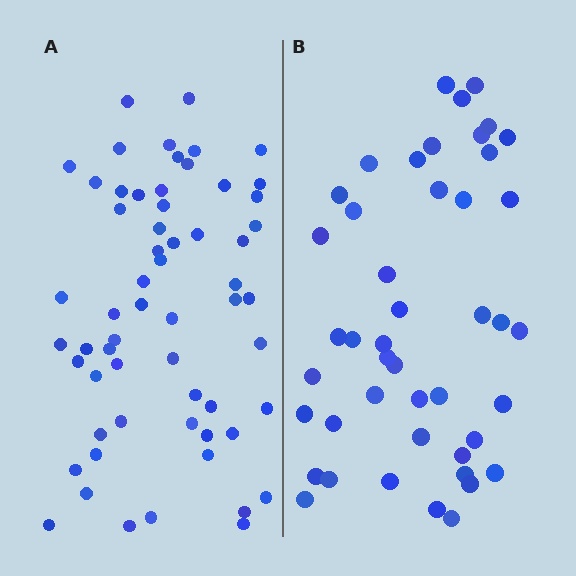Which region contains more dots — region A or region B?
Region A (the left region) has more dots.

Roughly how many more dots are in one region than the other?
Region A has approximately 15 more dots than region B.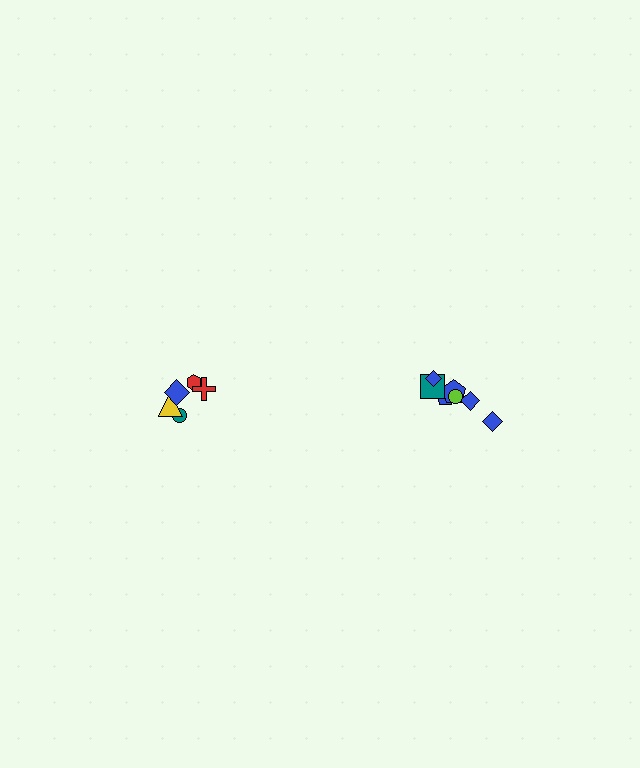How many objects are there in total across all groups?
There are 12 objects.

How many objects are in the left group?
There are 5 objects.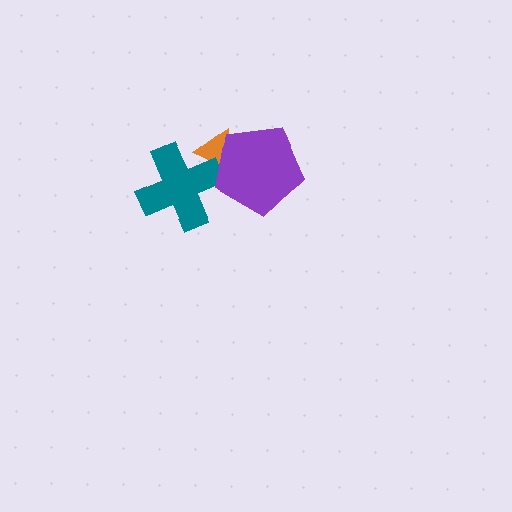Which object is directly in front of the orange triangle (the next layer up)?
The teal cross is directly in front of the orange triangle.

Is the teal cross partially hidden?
Yes, it is partially covered by another shape.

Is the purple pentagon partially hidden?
No, no other shape covers it.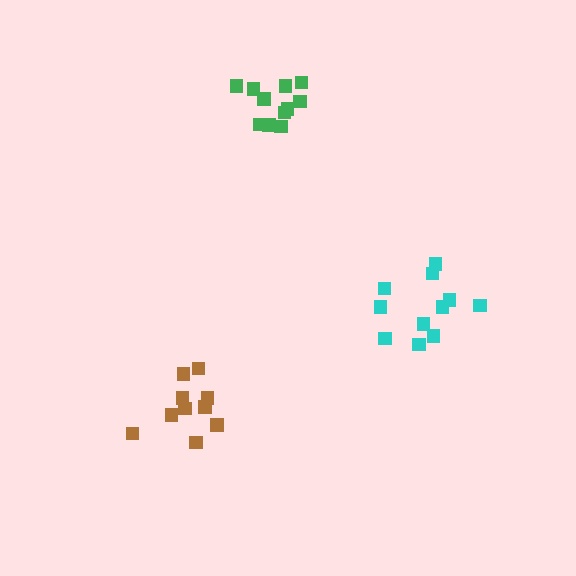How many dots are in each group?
Group 1: 10 dots, Group 2: 11 dots, Group 3: 11 dots (32 total).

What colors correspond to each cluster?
The clusters are colored: brown, cyan, green.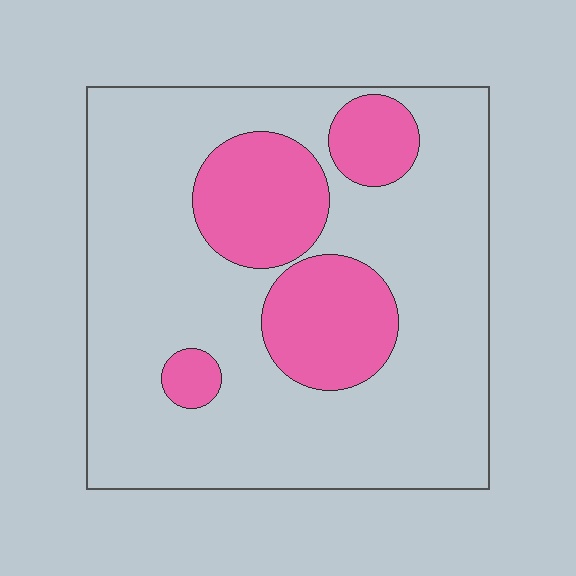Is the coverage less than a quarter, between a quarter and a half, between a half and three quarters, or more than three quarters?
Less than a quarter.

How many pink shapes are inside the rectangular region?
4.